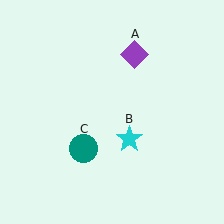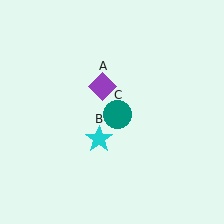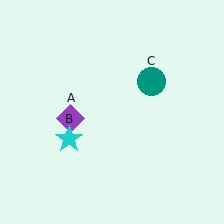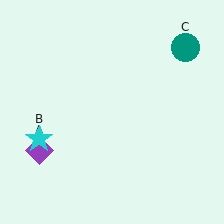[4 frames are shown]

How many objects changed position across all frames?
3 objects changed position: purple diamond (object A), cyan star (object B), teal circle (object C).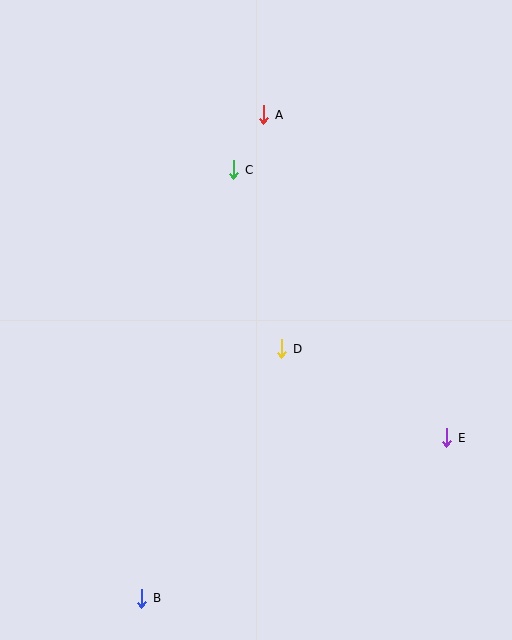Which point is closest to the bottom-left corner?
Point B is closest to the bottom-left corner.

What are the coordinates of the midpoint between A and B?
The midpoint between A and B is at (203, 356).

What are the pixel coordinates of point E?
Point E is at (447, 438).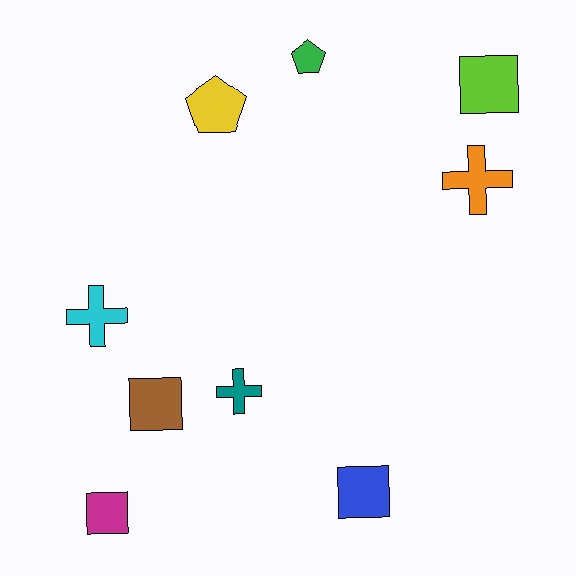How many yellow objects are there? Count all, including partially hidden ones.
There is 1 yellow object.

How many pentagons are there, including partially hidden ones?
There are 2 pentagons.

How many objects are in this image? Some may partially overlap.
There are 9 objects.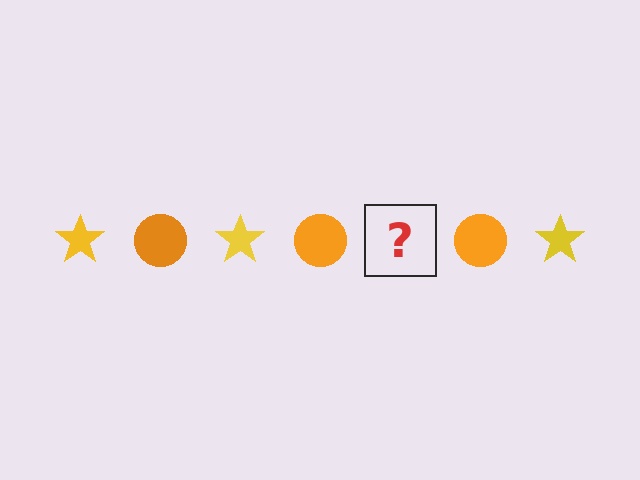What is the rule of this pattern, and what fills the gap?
The rule is that the pattern alternates between yellow star and orange circle. The gap should be filled with a yellow star.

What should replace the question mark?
The question mark should be replaced with a yellow star.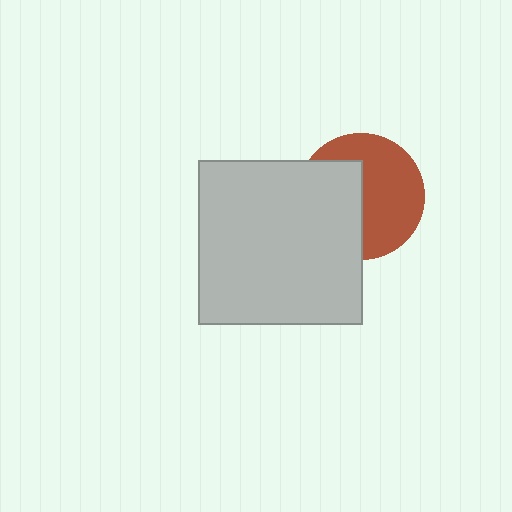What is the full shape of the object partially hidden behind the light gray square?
The partially hidden object is a brown circle.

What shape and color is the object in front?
The object in front is a light gray square.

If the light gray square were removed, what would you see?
You would see the complete brown circle.